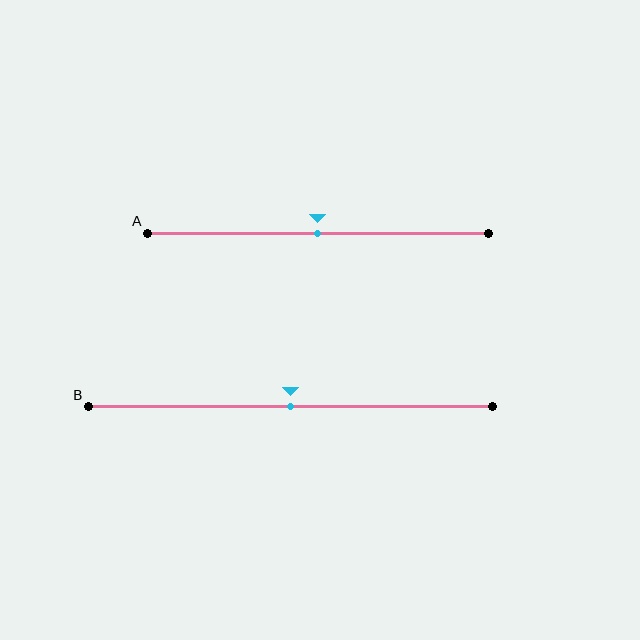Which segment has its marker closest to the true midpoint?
Segment A has its marker closest to the true midpoint.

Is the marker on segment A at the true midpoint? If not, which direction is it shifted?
Yes, the marker on segment A is at the true midpoint.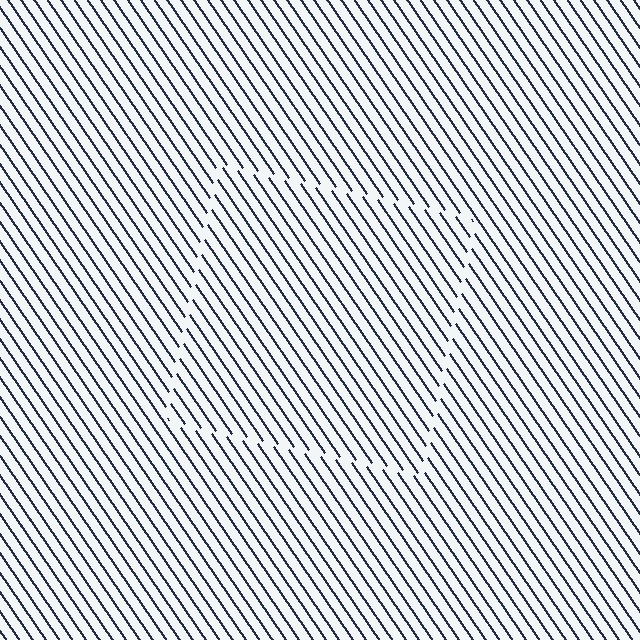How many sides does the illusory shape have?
4 sides — the line-ends trace a square.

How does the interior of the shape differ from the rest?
The interior of the shape contains the same grating, shifted by half a period — the contour is defined by the phase discontinuity where line-ends from the inner and outer gratings abut.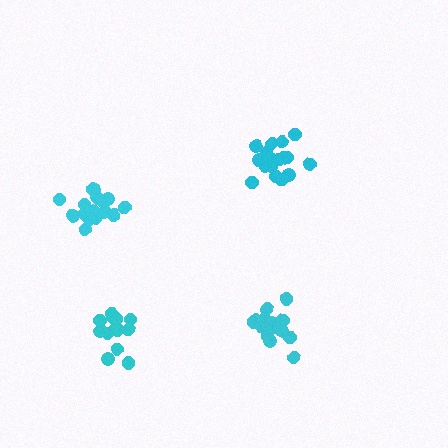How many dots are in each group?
Group 1: 17 dots, Group 2: 13 dots, Group 3: 17 dots, Group 4: 17 dots (64 total).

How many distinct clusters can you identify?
There are 4 distinct clusters.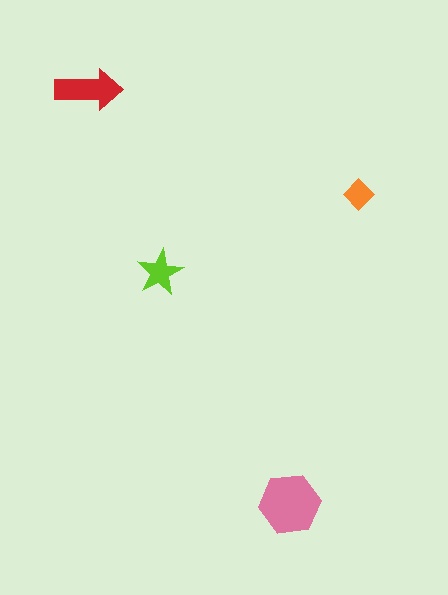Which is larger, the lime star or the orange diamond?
The lime star.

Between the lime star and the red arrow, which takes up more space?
The red arrow.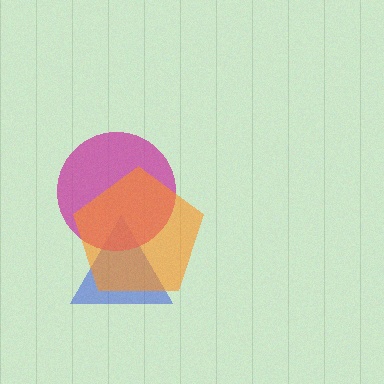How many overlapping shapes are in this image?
There are 3 overlapping shapes in the image.